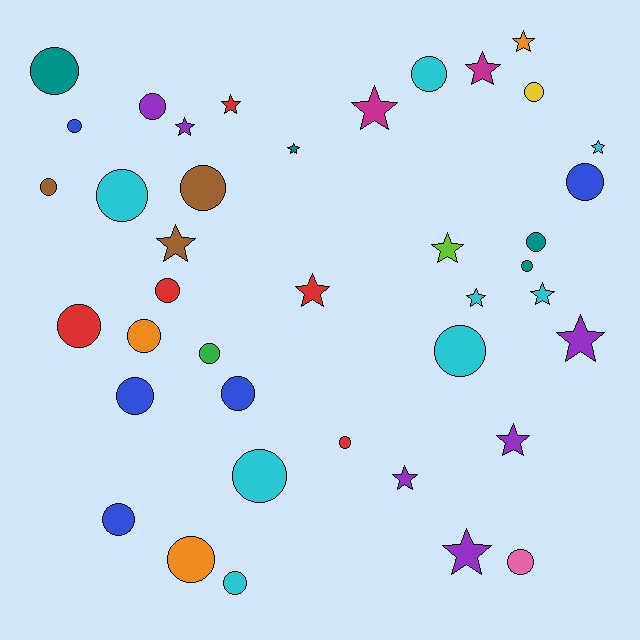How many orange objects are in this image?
There are 3 orange objects.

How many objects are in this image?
There are 40 objects.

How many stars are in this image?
There are 16 stars.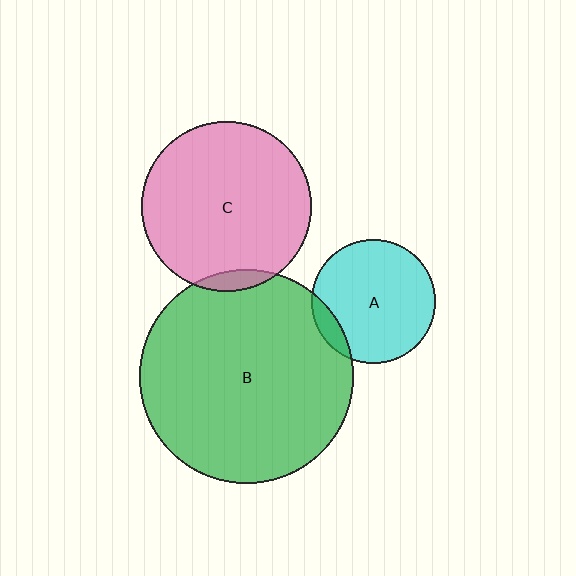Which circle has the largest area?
Circle B (green).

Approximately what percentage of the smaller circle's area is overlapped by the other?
Approximately 5%.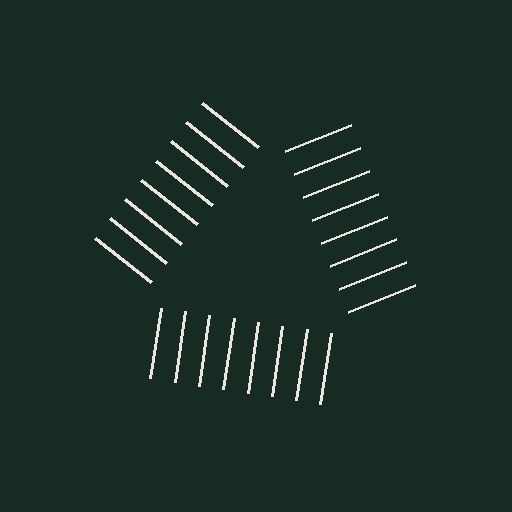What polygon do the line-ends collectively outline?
An illusory triangle — the line segments terminate on its edges but no continuous stroke is drawn.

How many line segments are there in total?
24 — 8 along each of the 3 edges.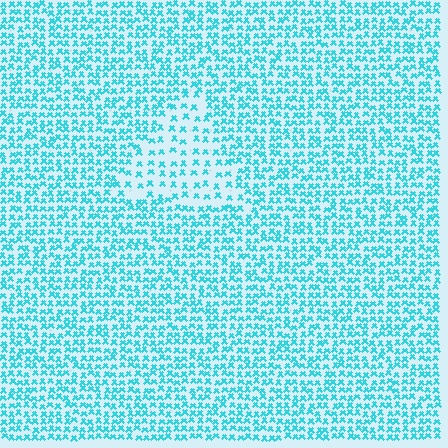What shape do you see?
I see a triangle.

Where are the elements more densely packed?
The elements are more densely packed outside the triangle boundary.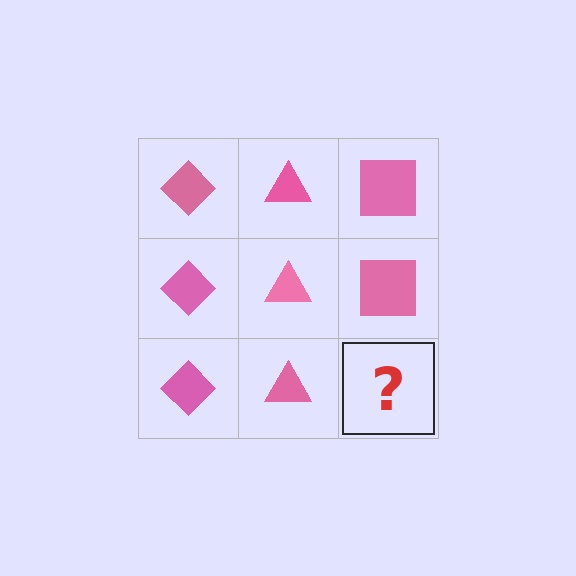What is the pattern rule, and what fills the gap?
The rule is that each column has a consistent shape. The gap should be filled with a pink square.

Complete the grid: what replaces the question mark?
The question mark should be replaced with a pink square.